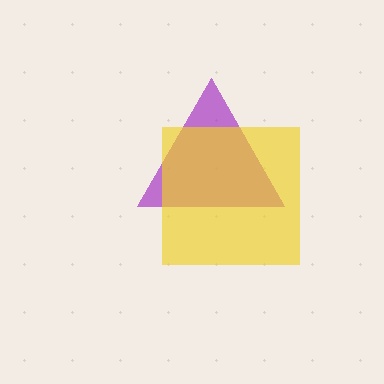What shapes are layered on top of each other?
The layered shapes are: a purple triangle, a yellow square.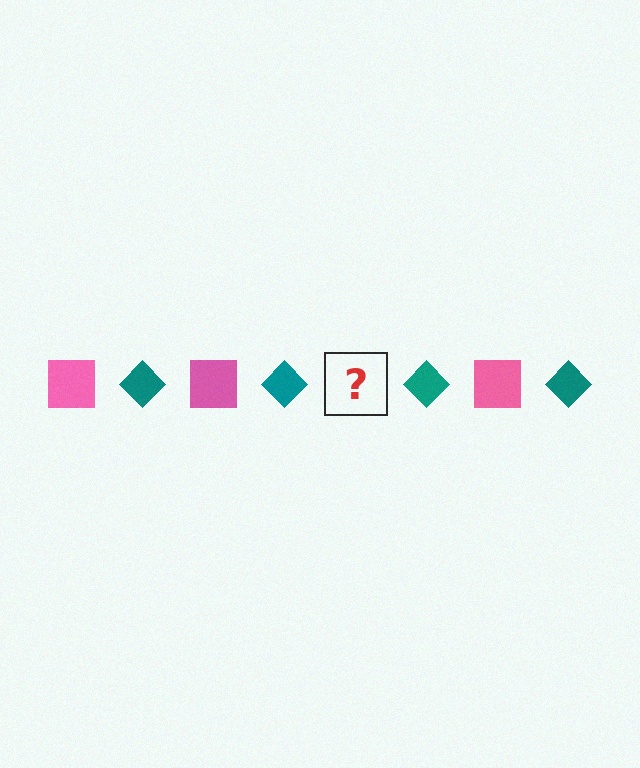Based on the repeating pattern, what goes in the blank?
The blank should be a pink square.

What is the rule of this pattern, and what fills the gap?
The rule is that the pattern alternates between pink square and teal diamond. The gap should be filled with a pink square.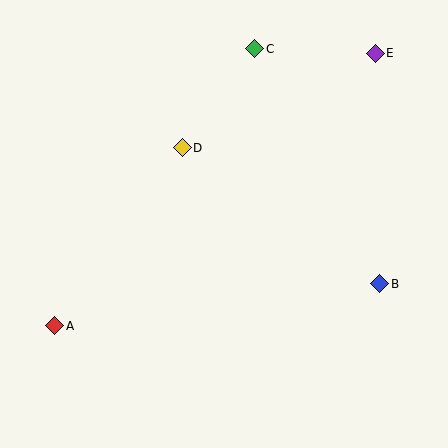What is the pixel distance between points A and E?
The distance between A and E is 421 pixels.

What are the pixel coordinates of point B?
Point B is at (380, 284).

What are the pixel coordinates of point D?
Point D is at (182, 148).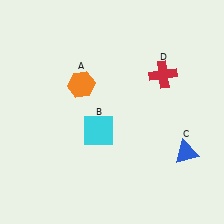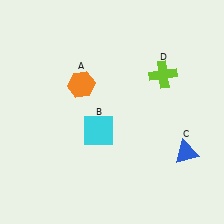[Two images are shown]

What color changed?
The cross (D) changed from red in Image 1 to lime in Image 2.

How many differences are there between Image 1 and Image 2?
There is 1 difference between the two images.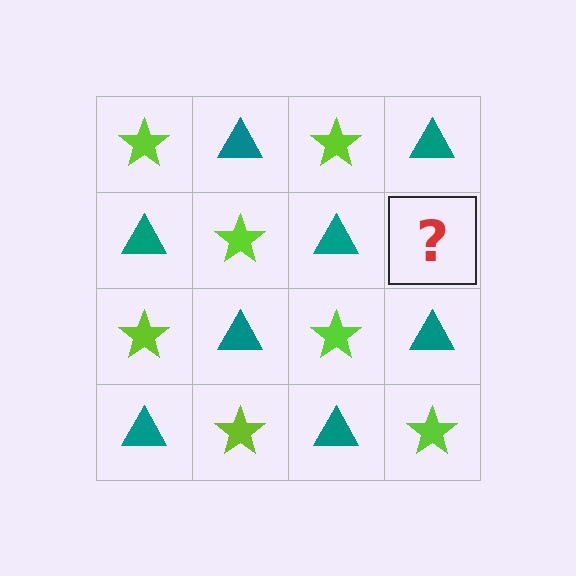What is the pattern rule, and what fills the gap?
The rule is that it alternates lime star and teal triangle in a checkerboard pattern. The gap should be filled with a lime star.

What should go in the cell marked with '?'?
The missing cell should contain a lime star.